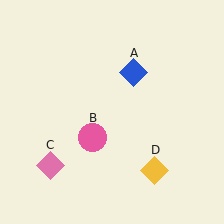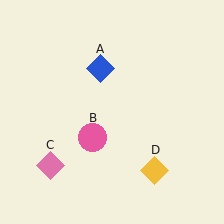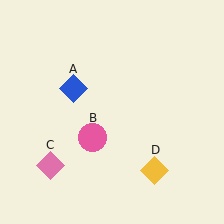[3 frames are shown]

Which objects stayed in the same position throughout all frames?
Pink circle (object B) and pink diamond (object C) and yellow diamond (object D) remained stationary.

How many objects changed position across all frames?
1 object changed position: blue diamond (object A).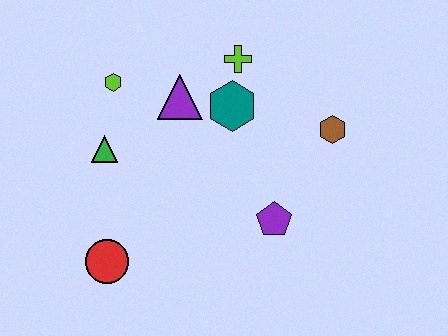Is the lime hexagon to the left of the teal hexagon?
Yes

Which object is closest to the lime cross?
The teal hexagon is closest to the lime cross.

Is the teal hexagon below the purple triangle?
Yes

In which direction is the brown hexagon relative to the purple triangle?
The brown hexagon is to the right of the purple triangle.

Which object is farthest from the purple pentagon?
The lime hexagon is farthest from the purple pentagon.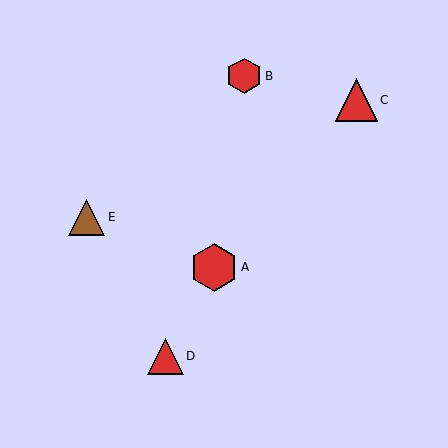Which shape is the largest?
The red hexagon (labeled A) is the largest.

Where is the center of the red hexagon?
The center of the red hexagon is at (244, 76).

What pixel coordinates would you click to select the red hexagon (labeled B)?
Click at (244, 76) to select the red hexagon B.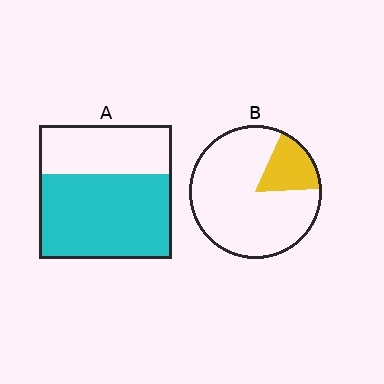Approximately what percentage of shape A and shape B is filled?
A is approximately 65% and B is approximately 20%.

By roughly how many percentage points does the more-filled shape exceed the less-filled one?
By roughly 45 percentage points (A over B).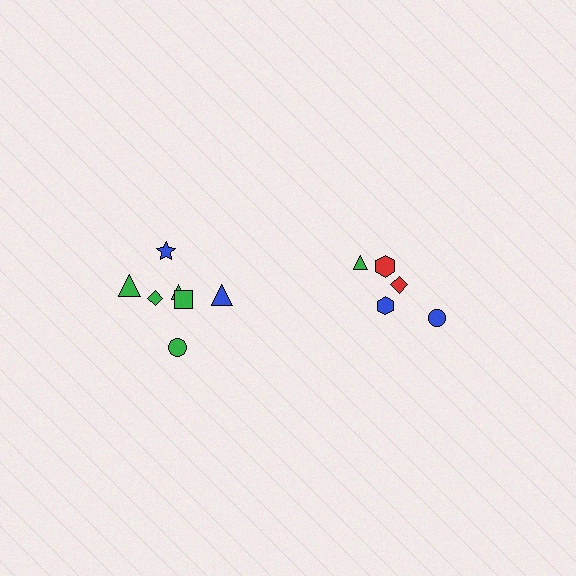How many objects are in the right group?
There are 5 objects.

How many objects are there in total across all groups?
There are 12 objects.